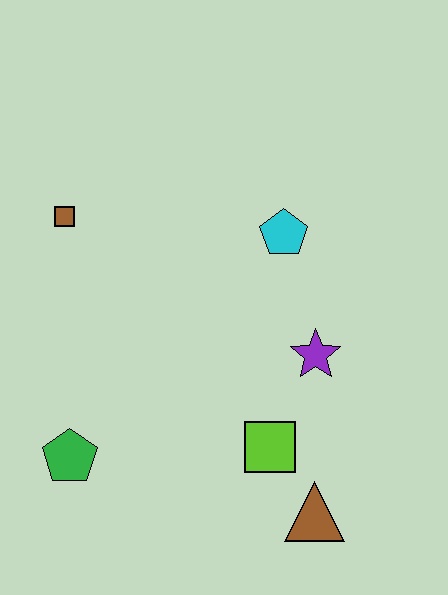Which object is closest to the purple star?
The lime square is closest to the purple star.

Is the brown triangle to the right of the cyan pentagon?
Yes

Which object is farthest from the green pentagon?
The cyan pentagon is farthest from the green pentagon.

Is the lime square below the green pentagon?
No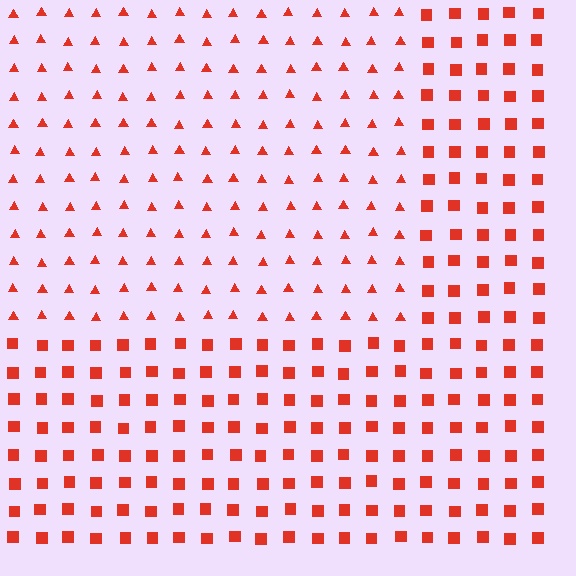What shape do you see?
I see a rectangle.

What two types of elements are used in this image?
The image uses triangles inside the rectangle region and squares outside it.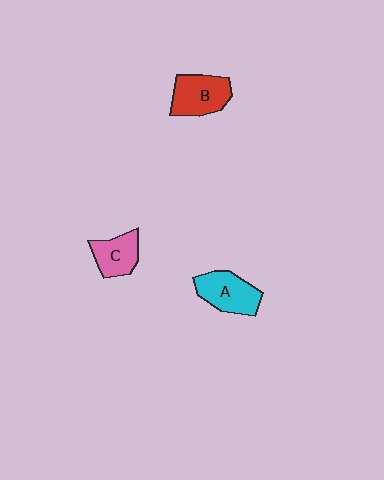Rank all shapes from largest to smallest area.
From largest to smallest: B (red), A (cyan), C (pink).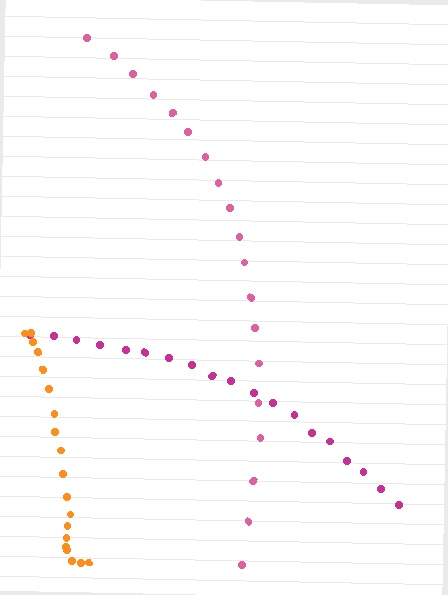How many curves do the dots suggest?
There are 3 distinct paths.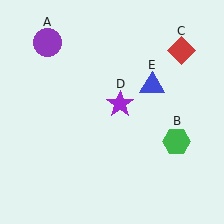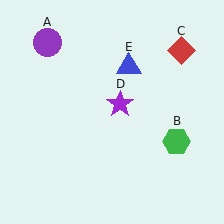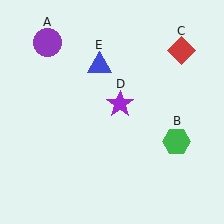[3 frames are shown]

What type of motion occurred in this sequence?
The blue triangle (object E) rotated counterclockwise around the center of the scene.